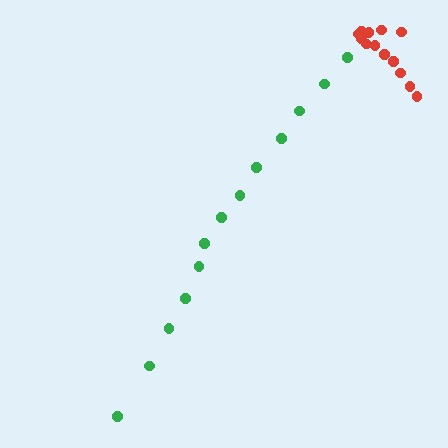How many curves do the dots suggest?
There are 2 distinct paths.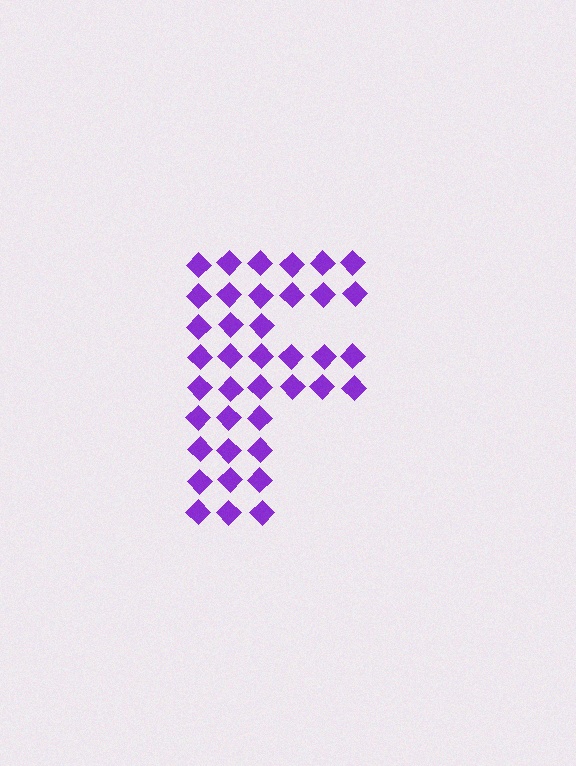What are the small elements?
The small elements are diamonds.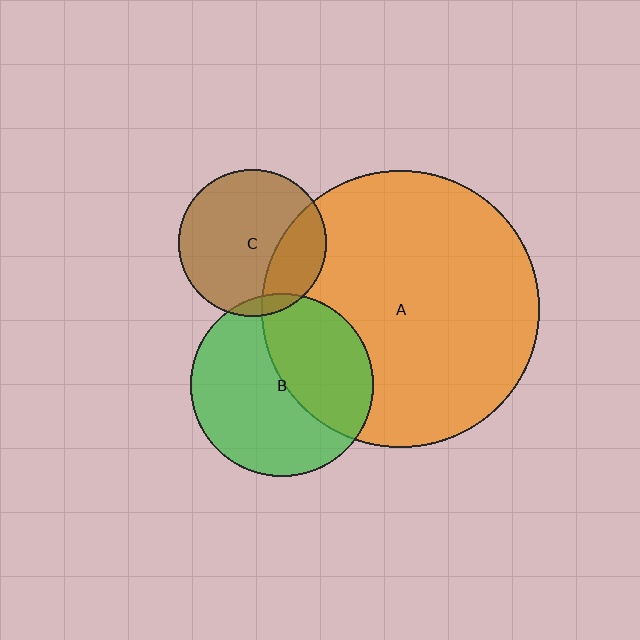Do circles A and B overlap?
Yes.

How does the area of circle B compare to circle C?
Approximately 1.5 times.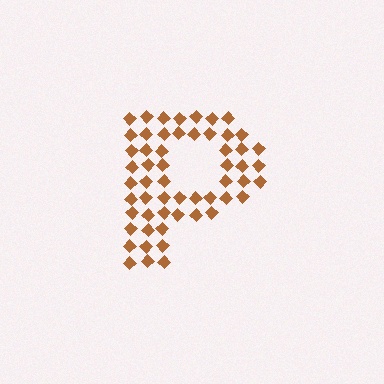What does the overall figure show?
The overall figure shows the letter P.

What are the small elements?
The small elements are diamonds.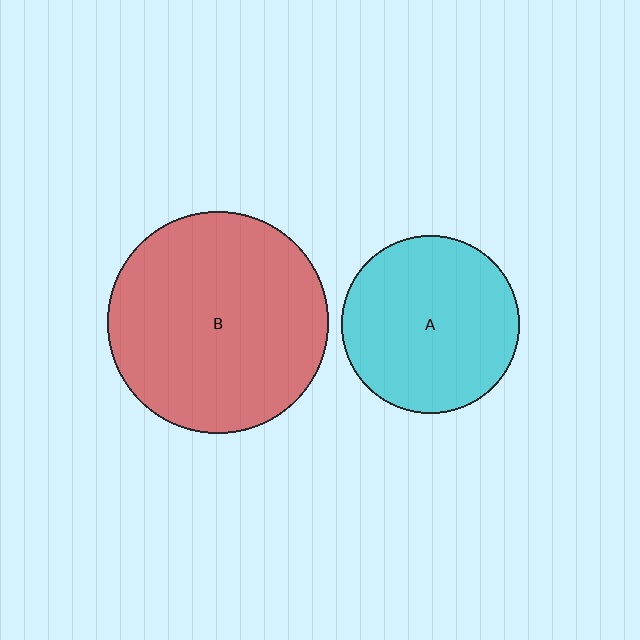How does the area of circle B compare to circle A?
Approximately 1.6 times.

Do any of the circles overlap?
No, none of the circles overlap.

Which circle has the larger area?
Circle B (red).